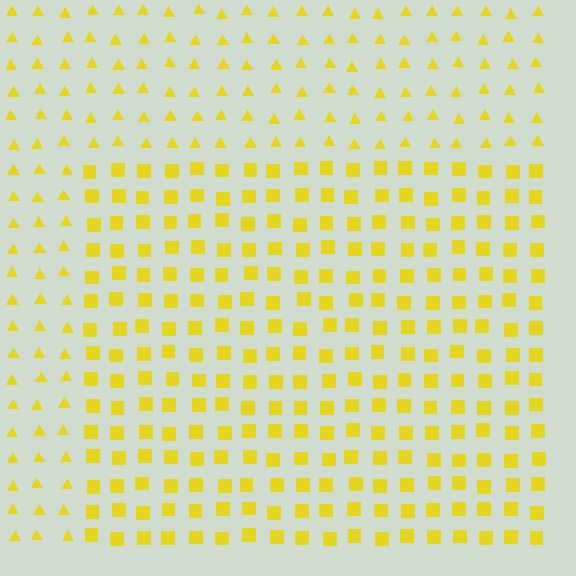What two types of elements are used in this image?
The image uses squares inside the rectangle region and triangles outside it.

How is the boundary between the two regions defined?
The boundary is defined by a change in element shape: squares inside vs. triangles outside. All elements share the same color and spacing.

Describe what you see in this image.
The image is filled with small yellow elements arranged in a uniform grid. A rectangle-shaped region contains squares, while the surrounding area contains triangles. The boundary is defined purely by the change in element shape.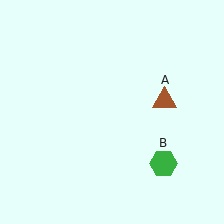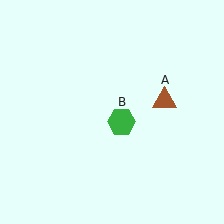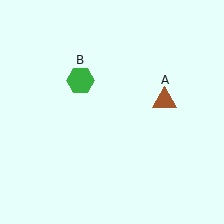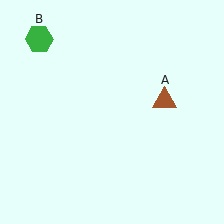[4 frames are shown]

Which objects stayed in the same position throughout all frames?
Brown triangle (object A) remained stationary.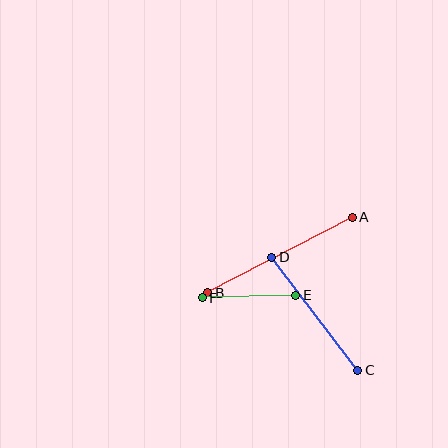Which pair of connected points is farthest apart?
Points A and B are farthest apart.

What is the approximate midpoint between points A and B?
The midpoint is at approximately (280, 255) pixels.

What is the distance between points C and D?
The distance is approximately 142 pixels.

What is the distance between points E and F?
The distance is approximately 94 pixels.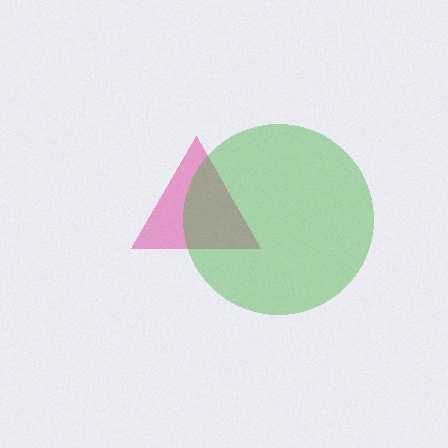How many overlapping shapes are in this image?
There are 2 overlapping shapes in the image.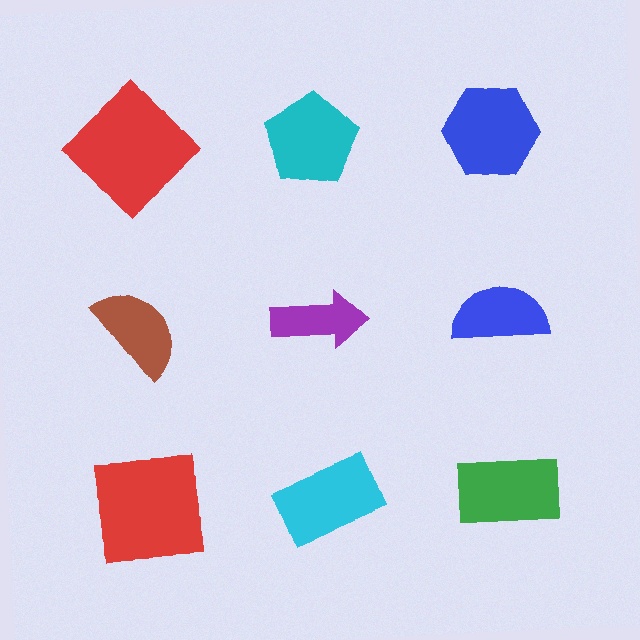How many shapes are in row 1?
3 shapes.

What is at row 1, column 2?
A cyan pentagon.